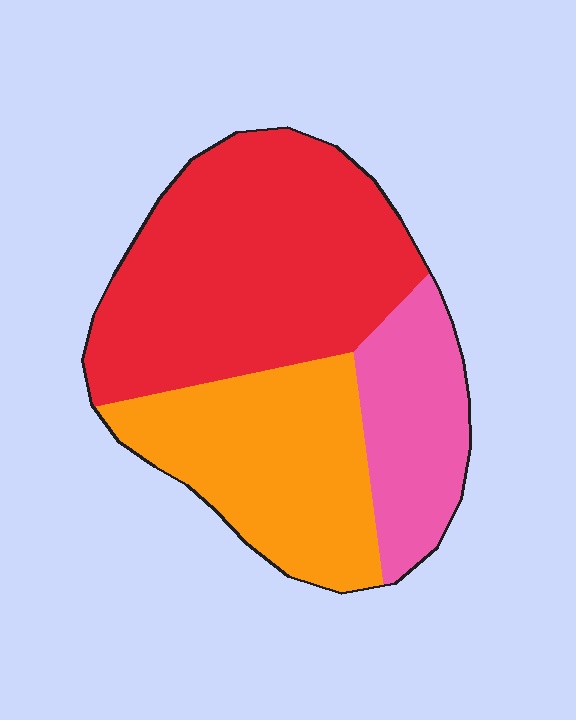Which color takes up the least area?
Pink, at roughly 20%.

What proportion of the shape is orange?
Orange takes up about one third (1/3) of the shape.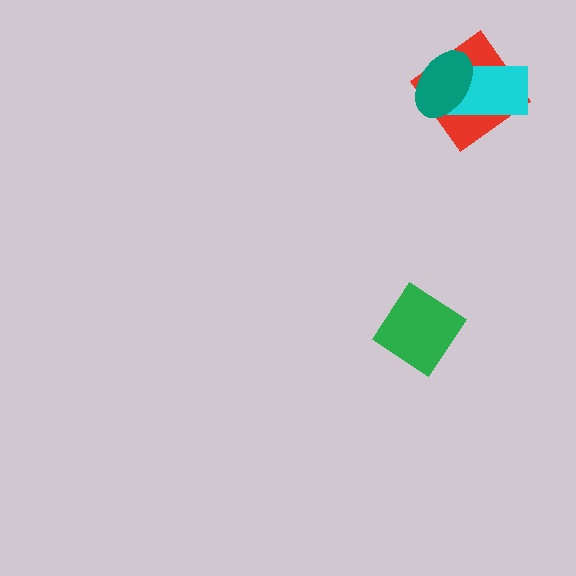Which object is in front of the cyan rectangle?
The teal ellipse is in front of the cyan rectangle.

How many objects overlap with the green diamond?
0 objects overlap with the green diamond.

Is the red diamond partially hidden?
Yes, it is partially covered by another shape.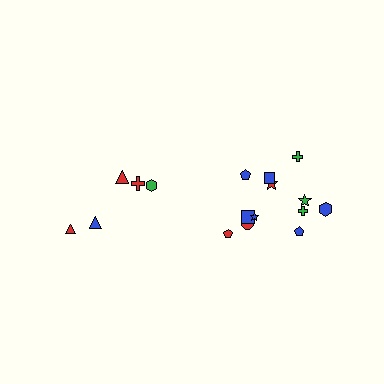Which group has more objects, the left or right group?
The right group.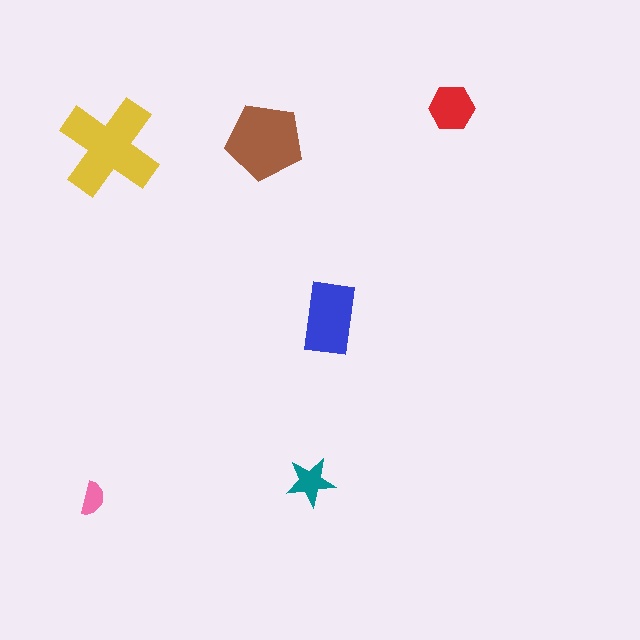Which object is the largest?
The yellow cross.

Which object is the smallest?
The pink semicircle.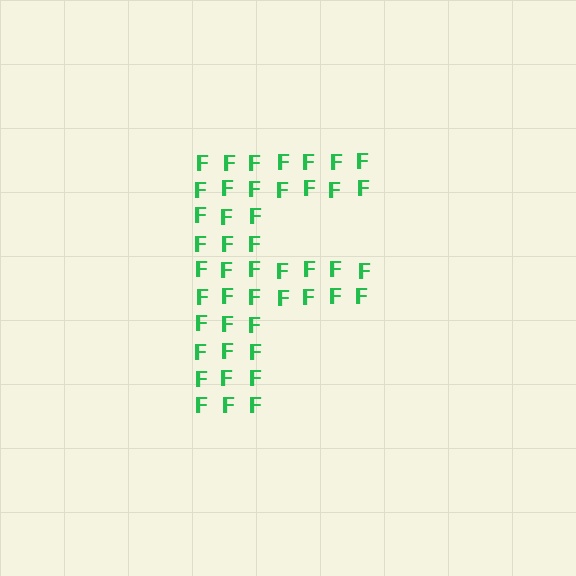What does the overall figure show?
The overall figure shows the letter F.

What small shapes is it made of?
It is made of small letter F's.